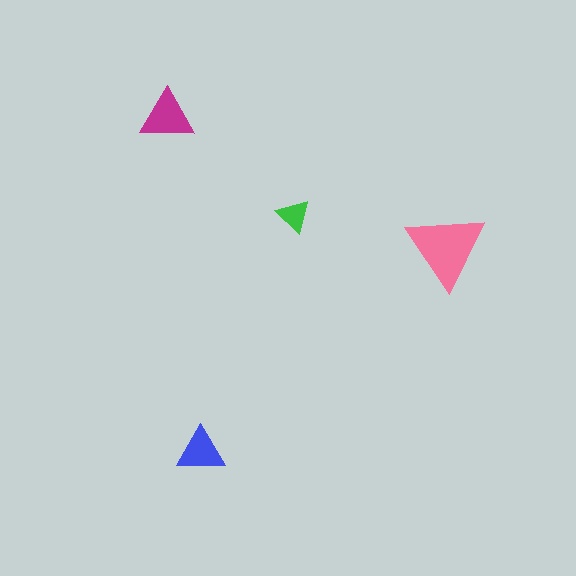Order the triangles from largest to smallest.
the pink one, the magenta one, the blue one, the green one.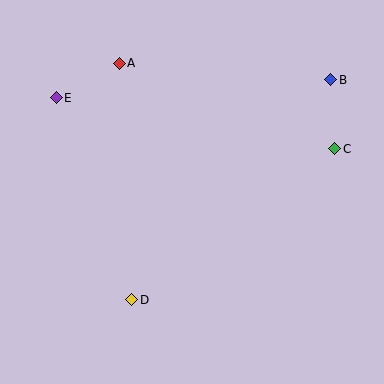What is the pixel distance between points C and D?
The distance between C and D is 253 pixels.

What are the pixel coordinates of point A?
Point A is at (119, 63).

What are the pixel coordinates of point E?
Point E is at (56, 98).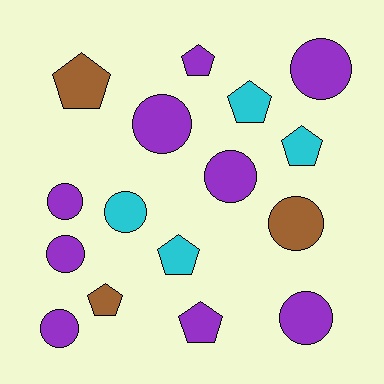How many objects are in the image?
There are 16 objects.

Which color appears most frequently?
Purple, with 9 objects.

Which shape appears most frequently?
Circle, with 9 objects.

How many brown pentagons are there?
There are 2 brown pentagons.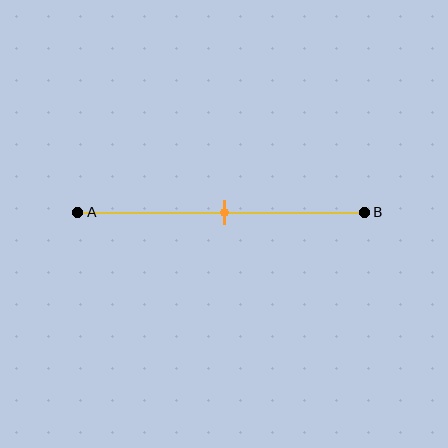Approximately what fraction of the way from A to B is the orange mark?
The orange mark is approximately 50% of the way from A to B.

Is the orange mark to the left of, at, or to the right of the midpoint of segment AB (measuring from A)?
The orange mark is approximately at the midpoint of segment AB.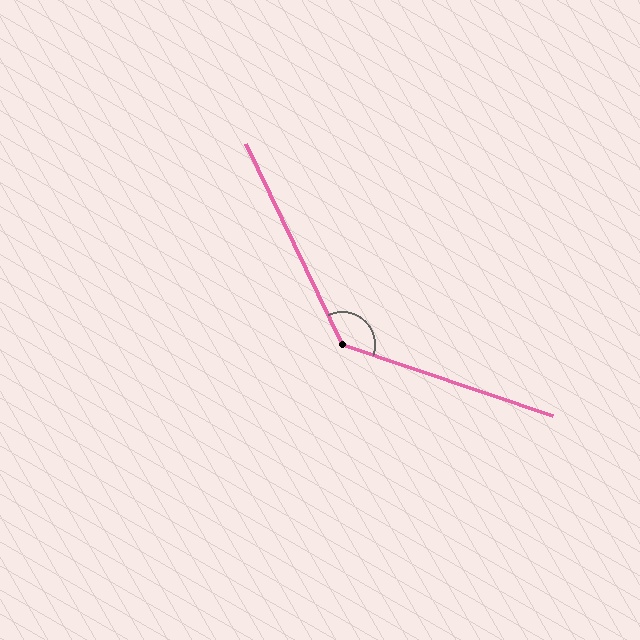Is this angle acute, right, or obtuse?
It is obtuse.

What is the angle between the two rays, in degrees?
Approximately 134 degrees.